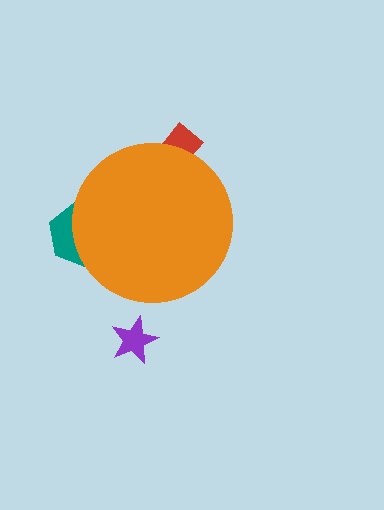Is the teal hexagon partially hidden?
Yes, the teal hexagon is partially hidden behind the orange circle.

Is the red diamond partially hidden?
Yes, the red diamond is partially hidden behind the orange circle.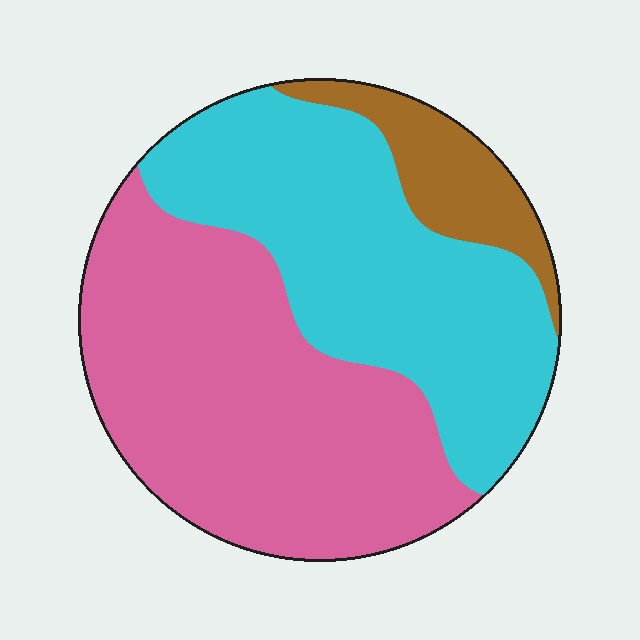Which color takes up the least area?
Brown, at roughly 10%.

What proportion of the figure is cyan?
Cyan covers about 40% of the figure.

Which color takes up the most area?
Pink, at roughly 50%.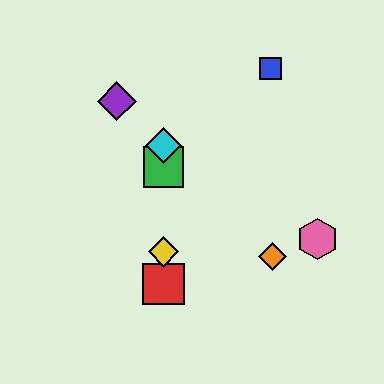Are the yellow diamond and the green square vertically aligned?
Yes, both are at x≈164.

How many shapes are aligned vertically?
4 shapes (the red square, the green square, the yellow diamond, the cyan diamond) are aligned vertically.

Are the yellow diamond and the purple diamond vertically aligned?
No, the yellow diamond is at x≈164 and the purple diamond is at x≈117.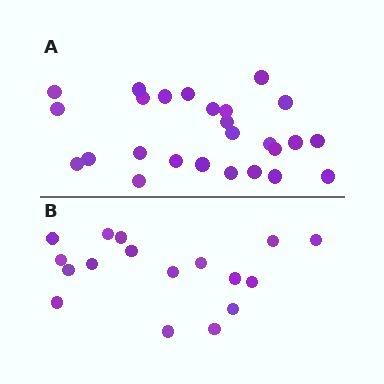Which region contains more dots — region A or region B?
Region A (the top region) has more dots.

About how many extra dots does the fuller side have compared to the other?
Region A has roughly 8 or so more dots than region B.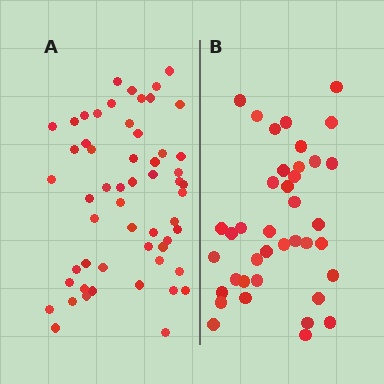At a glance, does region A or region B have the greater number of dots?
Region A (the left region) has more dots.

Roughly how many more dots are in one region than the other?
Region A has approximately 15 more dots than region B.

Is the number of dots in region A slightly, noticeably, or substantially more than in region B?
Region A has noticeably more, but not dramatically so. The ratio is roughly 1.4 to 1.